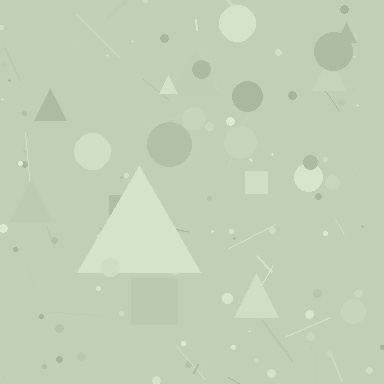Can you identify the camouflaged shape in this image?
The camouflaged shape is a triangle.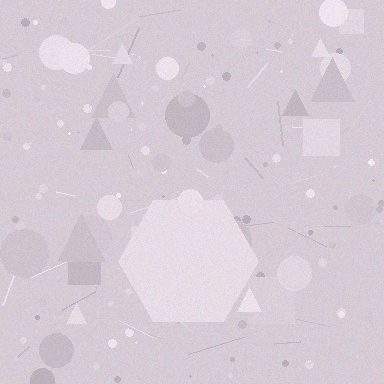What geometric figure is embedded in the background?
A hexagon is embedded in the background.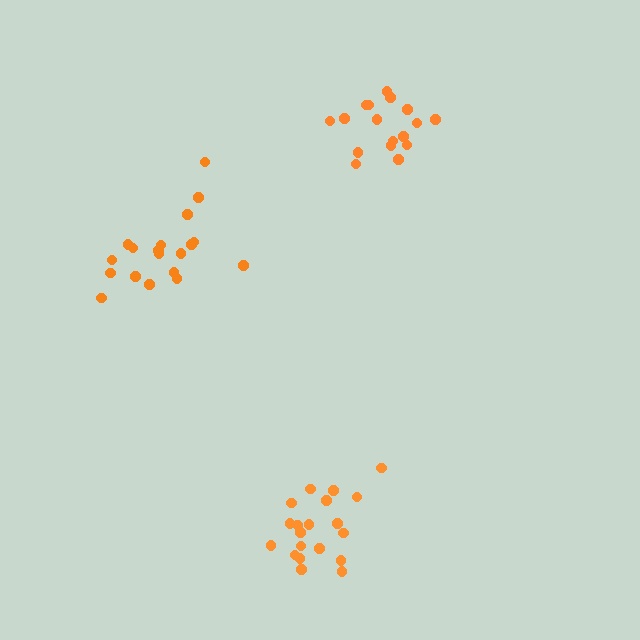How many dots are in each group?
Group 1: 17 dots, Group 2: 20 dots, Group 3: 19 dots (56 total).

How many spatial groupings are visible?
There are 3 spatial groupings.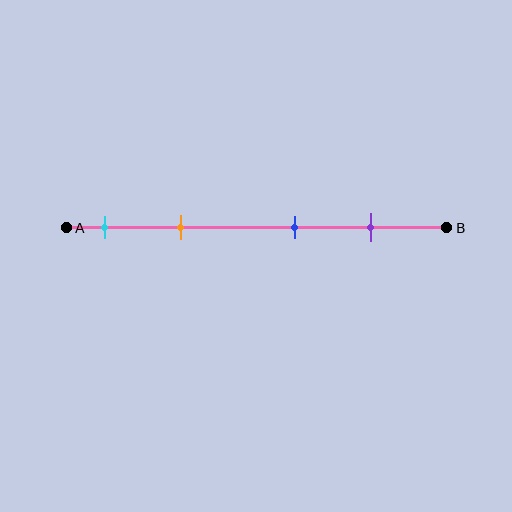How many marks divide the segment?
There are 4 marks dividing the segment.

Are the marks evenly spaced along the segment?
No, the marks are not evenly spaced.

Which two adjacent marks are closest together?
The cyan and orange marks are the closest adjacent pair.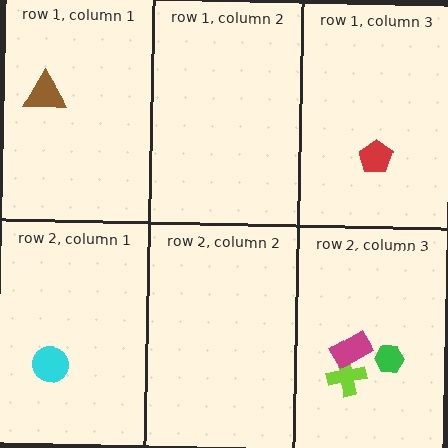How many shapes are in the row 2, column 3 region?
3.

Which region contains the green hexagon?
The row 2, column 3 region.